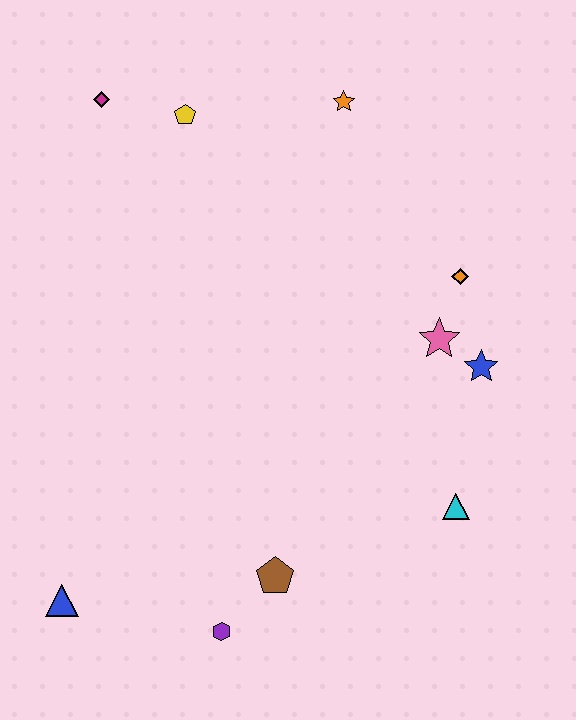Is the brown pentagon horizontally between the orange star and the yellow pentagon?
Yes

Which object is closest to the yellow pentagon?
The magenta diamond is closest to the yellow pentagon.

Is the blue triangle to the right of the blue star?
No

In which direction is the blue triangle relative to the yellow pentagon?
The blue triangle is below the yellow pentagon.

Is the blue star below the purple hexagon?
No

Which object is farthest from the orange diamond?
The blue triangle is farthest from the orange diamond.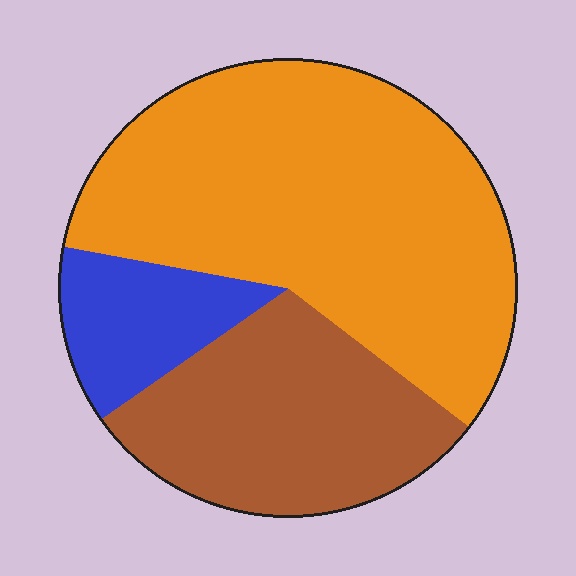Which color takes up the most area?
Orange, at roughly 60%.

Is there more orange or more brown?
Orange.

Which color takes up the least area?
Blue, at roughly 15%.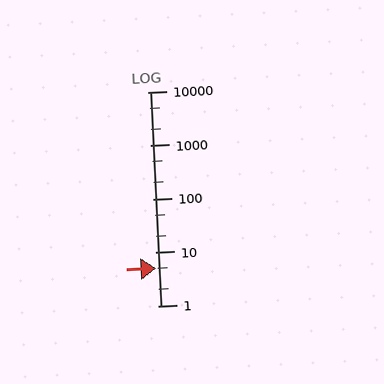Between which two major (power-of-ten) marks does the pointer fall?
The pointer is between 1 and 10.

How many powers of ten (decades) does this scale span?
The scale spans 4 decades, from 1 to 10000.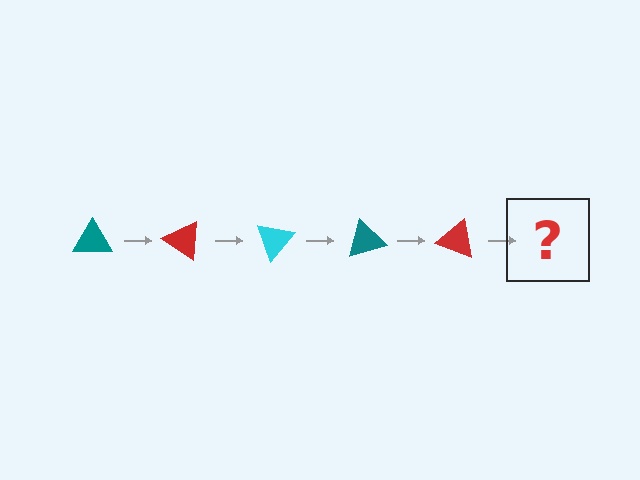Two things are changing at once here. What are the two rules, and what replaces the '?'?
The two rules are that it rotates 35 degrees each step and the color cycles through teal, red, and cyan. The '?' should be a cyan triangle, rotated 175 degrees from the start.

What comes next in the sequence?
The next element should be a cyan triangle, rotated 175 degrees from the start.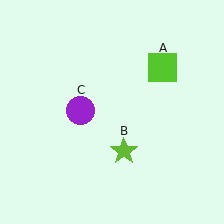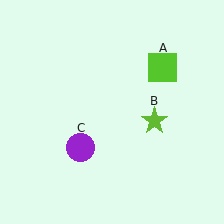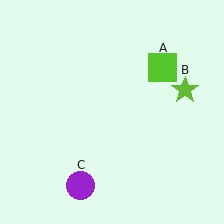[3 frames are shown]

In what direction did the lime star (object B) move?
The lime star (object B) moved up and to the right.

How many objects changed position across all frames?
2 objects changed position: lime star (object B), purple circle (object C).